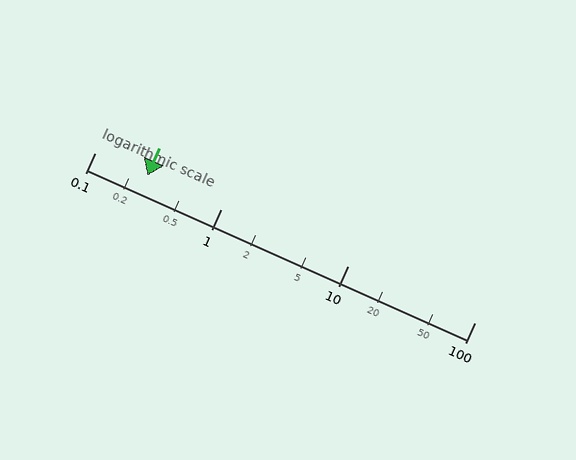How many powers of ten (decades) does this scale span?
The scale spans 3 decades, from 0.1 to 100.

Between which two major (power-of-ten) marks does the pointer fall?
The pointer is between 0.1 and 1.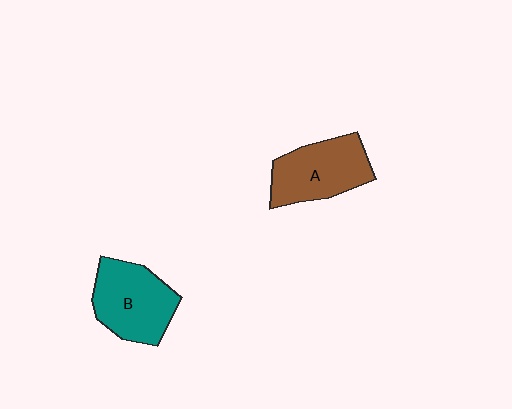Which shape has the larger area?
Shape B (teal).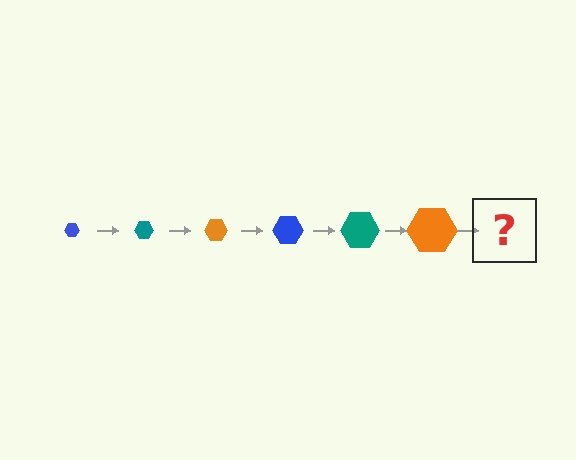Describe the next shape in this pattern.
It should be a blue hexagon, larger than the previous one.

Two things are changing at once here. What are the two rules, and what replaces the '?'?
The two rules are that the hexagon grows larger each step and the color cycles through blue, teal, and orange. The '?' should be a blue hexagon, larger than the previous one.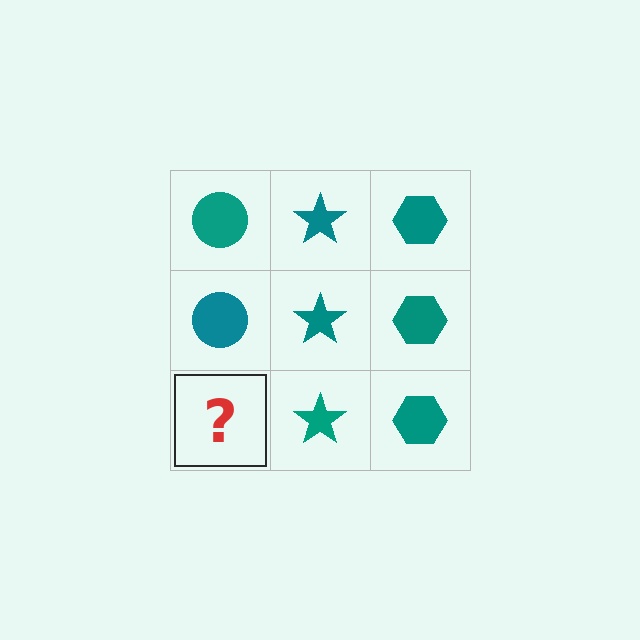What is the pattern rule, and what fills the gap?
The rule is that each column has a consistent shape. The gap should be filled with a teal circle.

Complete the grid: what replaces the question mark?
The question mark should be replaced with a teal circle.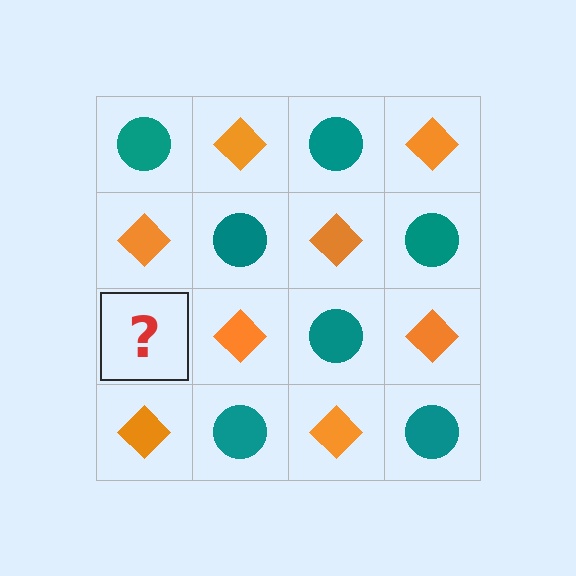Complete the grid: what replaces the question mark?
The question mark should be replaced with a teal circle.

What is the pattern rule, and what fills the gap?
The rule is that it alternates teal circle and orange diamond in a checkerboard pattern. The gap should be filled with a teal circle.